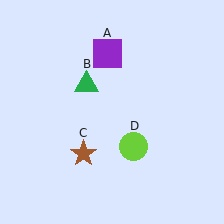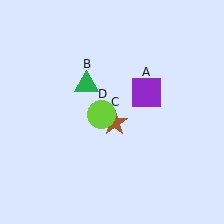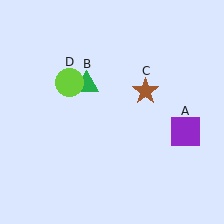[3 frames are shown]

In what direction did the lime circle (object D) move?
The lime circle (object D) moved up and to the left.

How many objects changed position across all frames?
3 objects changed position: purple square (object A), brown star (object C), lime circle (object D).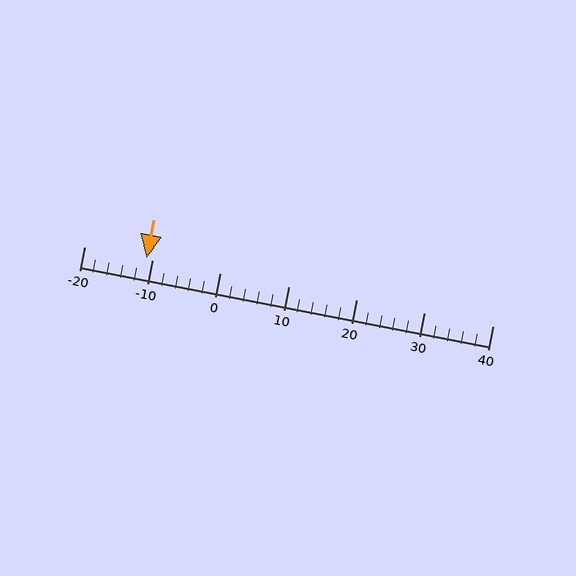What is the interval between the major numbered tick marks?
The major tick marks are spaced 10 units apart.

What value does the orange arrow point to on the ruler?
The orange arrow points to approximately -11.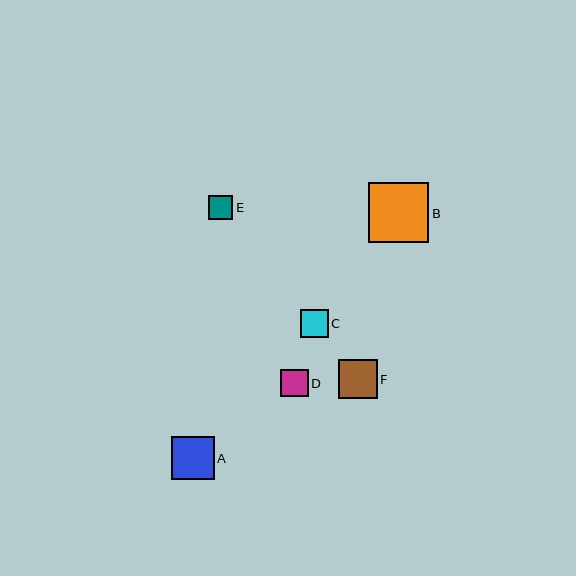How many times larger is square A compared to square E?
Square A is approximately 1.8 times the size of square E.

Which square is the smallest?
Square E is the smallest with a size of approximately 24 pixels.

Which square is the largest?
Square B is the largest with a size of approximately 60 pixels.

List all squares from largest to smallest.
From largest to smallest: B, A, F, C, D, E.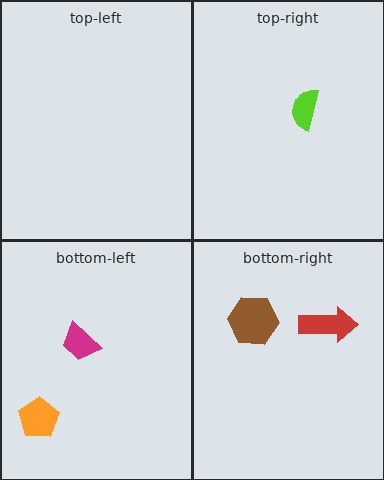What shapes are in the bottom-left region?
The orange pentagon, the magenta trapezoid.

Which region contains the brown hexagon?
The bottom-right region.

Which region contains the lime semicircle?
The top-right region.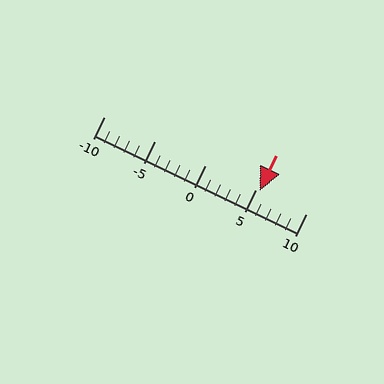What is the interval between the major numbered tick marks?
The major tick marks are spaced 5 units apart.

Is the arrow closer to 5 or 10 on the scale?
The arrow is closer to 5.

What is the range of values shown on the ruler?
The ruler shows values from -10 to 10.